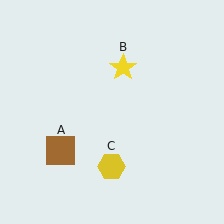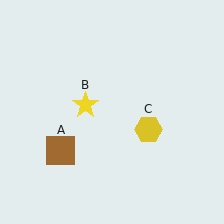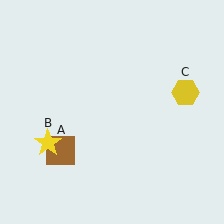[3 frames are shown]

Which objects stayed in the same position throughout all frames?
Brown square (object A) remained stationary.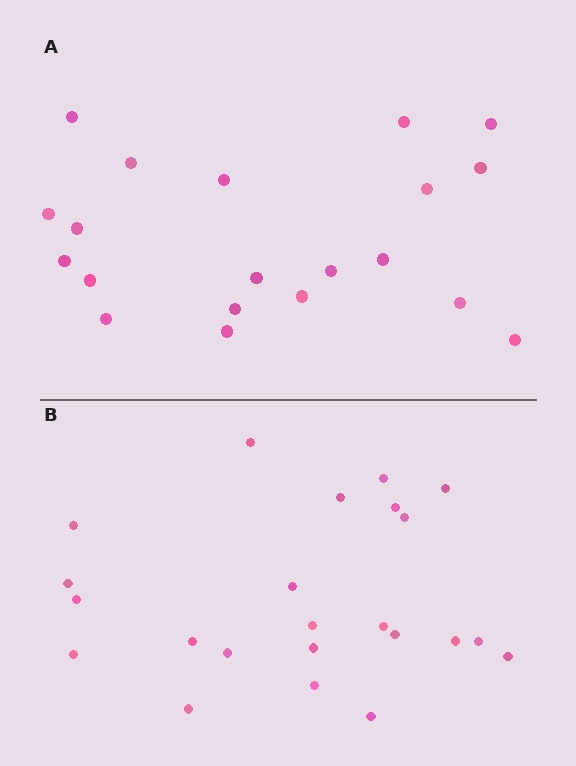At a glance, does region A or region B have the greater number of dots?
Region B (the bottom region) has more dots.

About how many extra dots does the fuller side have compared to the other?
Region B has just a few more — roughly 2 or 3 more dots than region A.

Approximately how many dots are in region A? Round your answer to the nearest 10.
About 20 dots.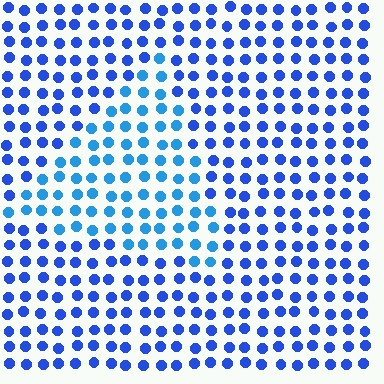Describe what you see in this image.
The image is filled with small blue elements in a uniform arrangement. A triangle-shaped region is visible where the elements are tinted to a slightly different hue, forming a subtle color boundary.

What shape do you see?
I see a triangle.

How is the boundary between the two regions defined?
The boundary is defined purely by a slight shift in hue (about 24 degrees). Spacing, size, and orientation are identical on both sides.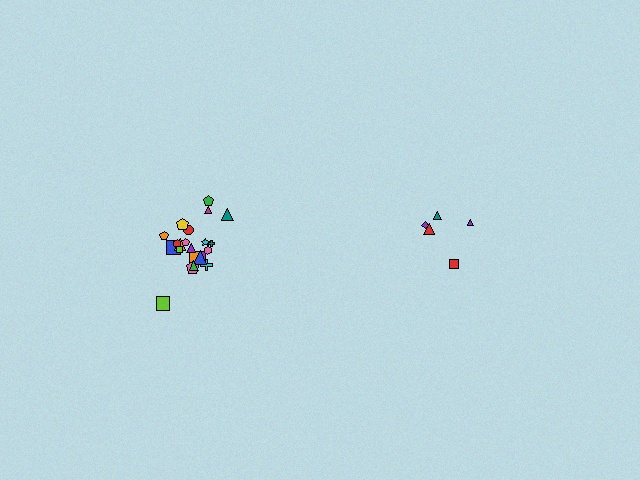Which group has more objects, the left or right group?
The left group.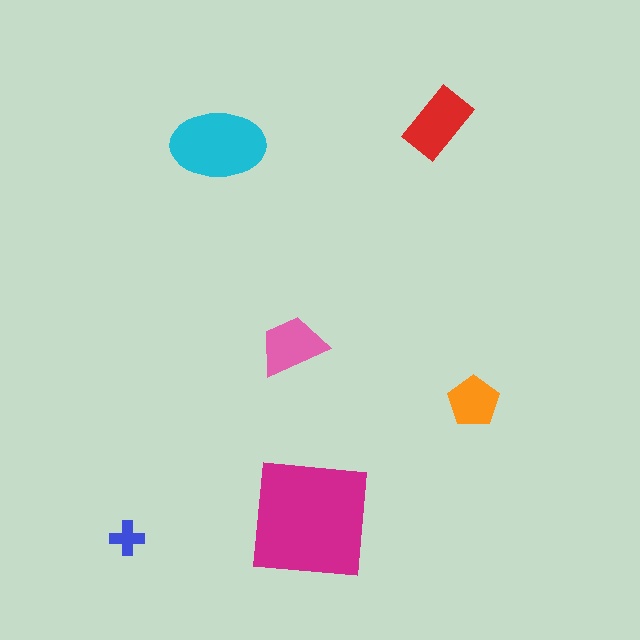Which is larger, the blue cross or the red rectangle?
The red rectangle.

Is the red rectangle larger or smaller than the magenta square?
Smaller.